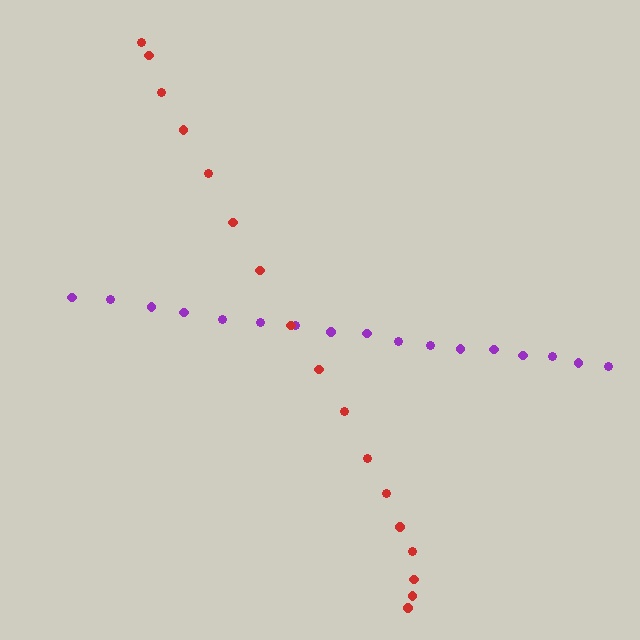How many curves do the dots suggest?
There are 2 distinct paths.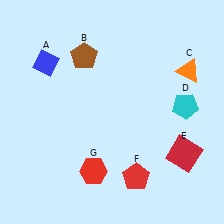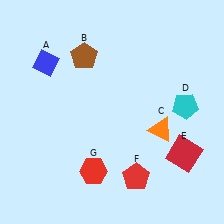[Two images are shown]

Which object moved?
The orange triangle (C) moved down.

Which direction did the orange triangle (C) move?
The orange triangle (C) moved down.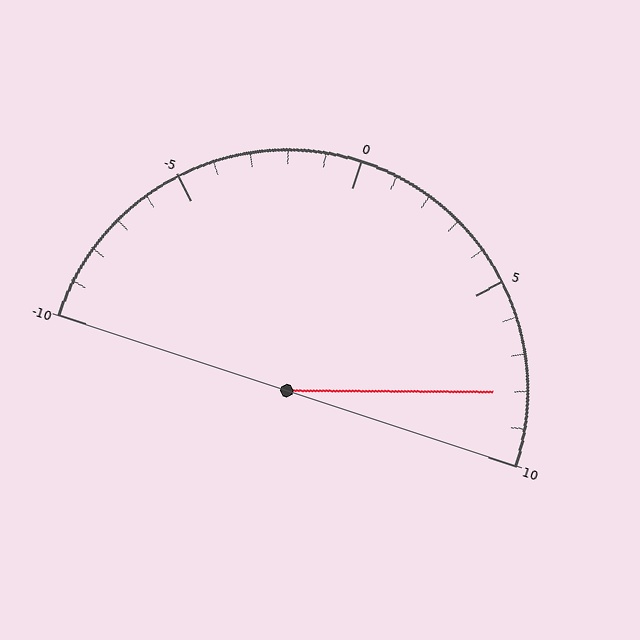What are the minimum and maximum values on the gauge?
The gauge ranges from -10 to 10.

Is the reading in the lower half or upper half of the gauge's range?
The reading is in the upper half of the range (-10 to 10).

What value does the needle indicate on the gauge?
The needle indicates approximately 8.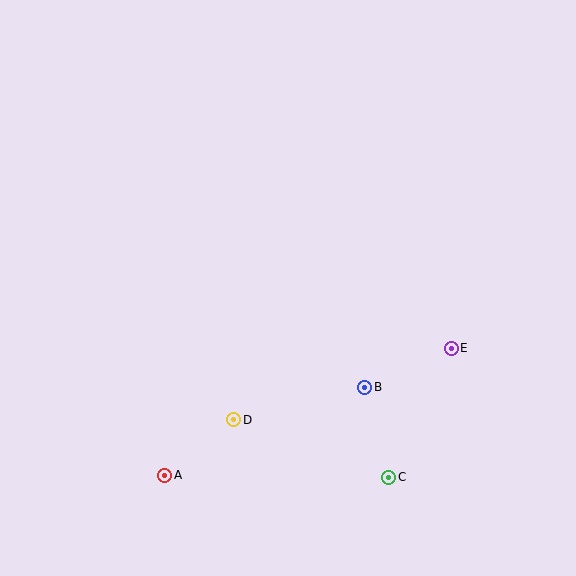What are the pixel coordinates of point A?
Point A is at (165, 475).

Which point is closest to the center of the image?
Point B at (365, 387) is closest to the center.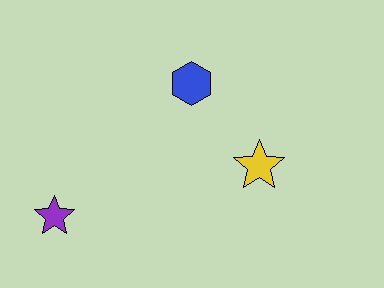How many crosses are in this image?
There are no crosses.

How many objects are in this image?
There are 3 objects.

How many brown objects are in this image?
There are no brown objects.